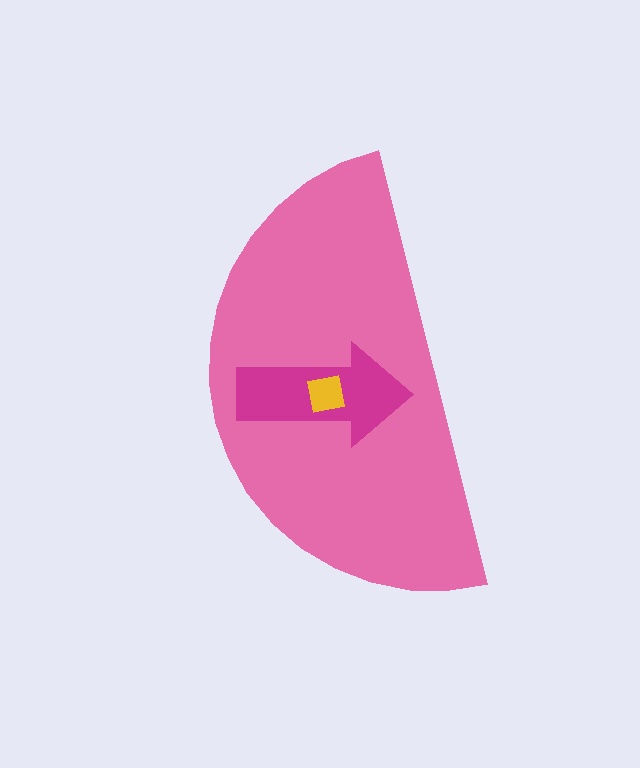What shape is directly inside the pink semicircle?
The magenta arrow.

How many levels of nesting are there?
3.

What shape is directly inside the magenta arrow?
The yellow square.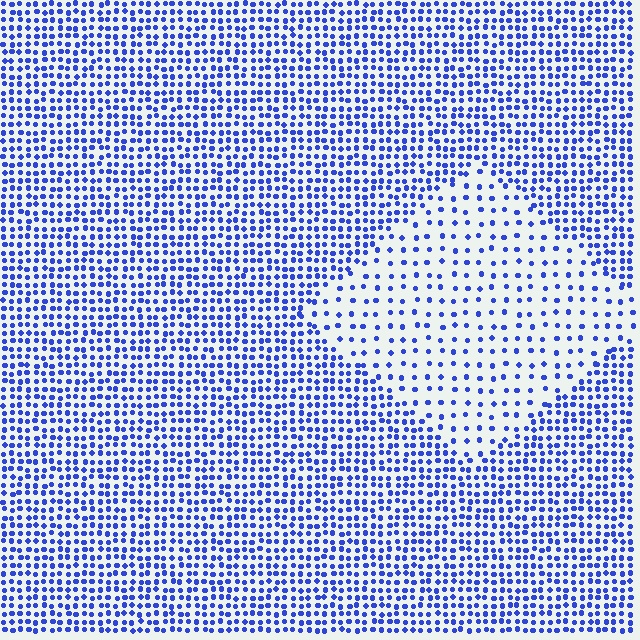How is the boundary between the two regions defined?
The boundary is defined by a change in element density (approximately 2.5x ratio). All elements are the same color, size, and shape.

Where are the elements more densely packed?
The elements are more densely packed outside the diamond boundary.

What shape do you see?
I see a diamond.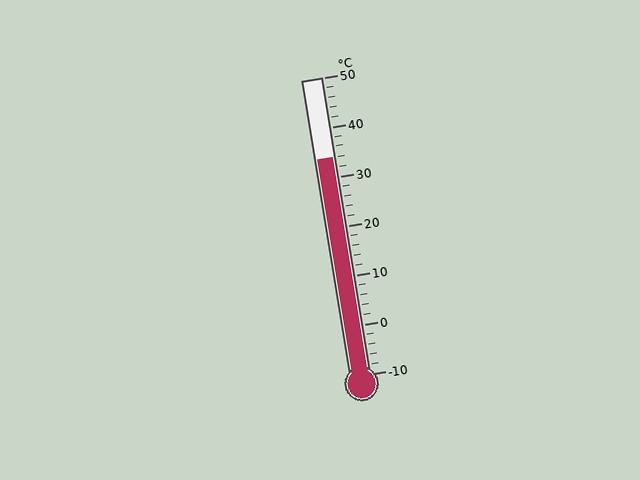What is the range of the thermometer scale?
The thermometer scale ranges from -10°C to 50°C.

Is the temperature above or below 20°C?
The temperature is above 20°C.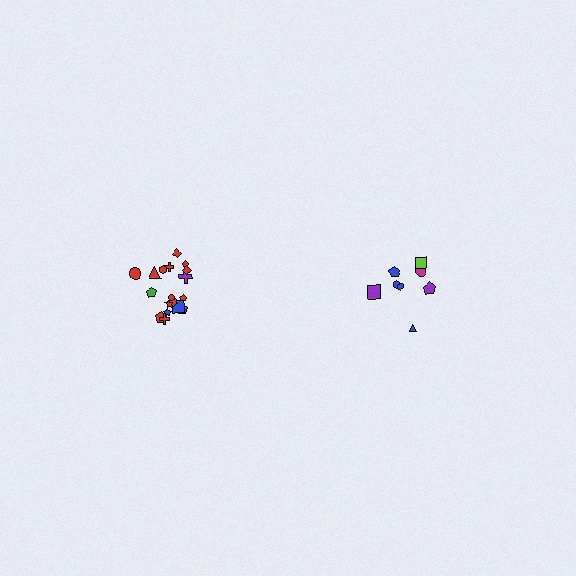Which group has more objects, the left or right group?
The left group.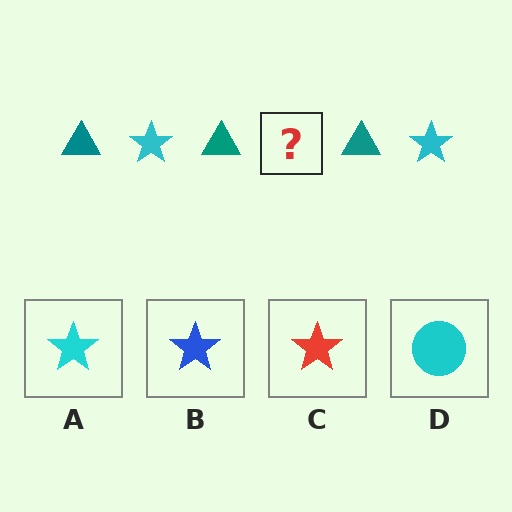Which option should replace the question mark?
Option A.